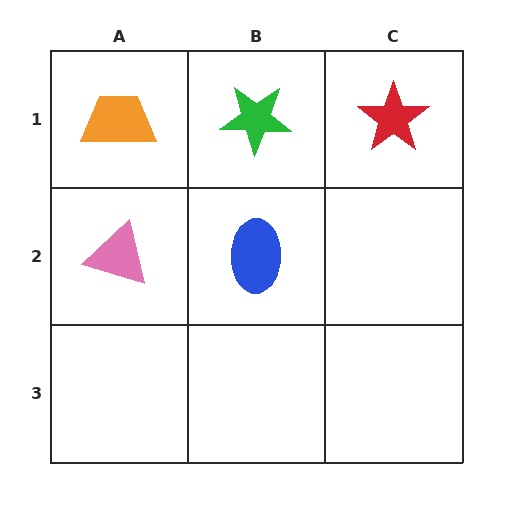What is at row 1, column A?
An orange trapezoid.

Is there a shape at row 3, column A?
No, that cell is empty.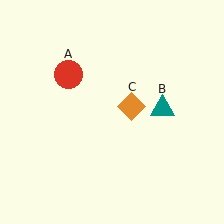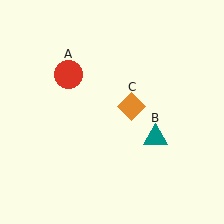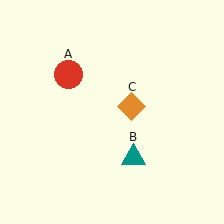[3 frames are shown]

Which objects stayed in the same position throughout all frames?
Red circle (object A) and orange diamond (object C) remained stationary.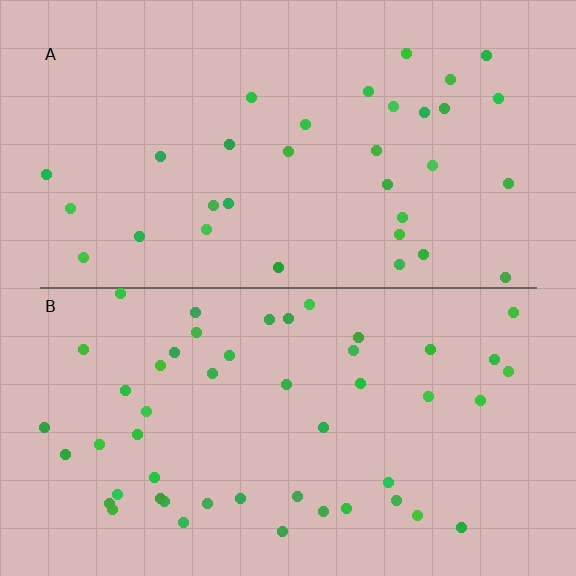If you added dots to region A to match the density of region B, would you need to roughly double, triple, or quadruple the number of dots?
Approximately double.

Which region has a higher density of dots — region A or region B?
B (the bottom).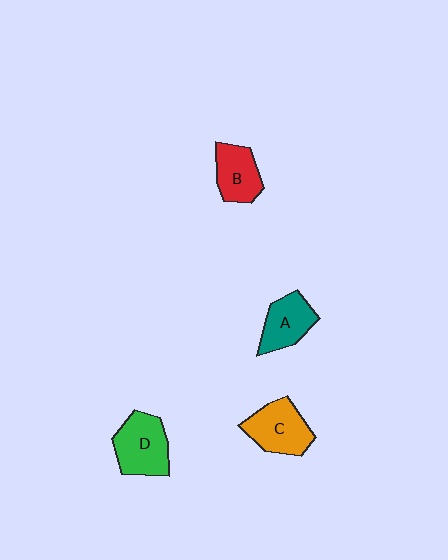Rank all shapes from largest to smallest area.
From largest to smallest: D (green), C (orange), A (teal), B (red).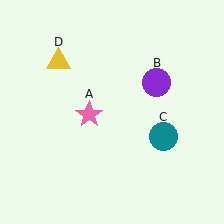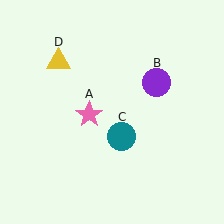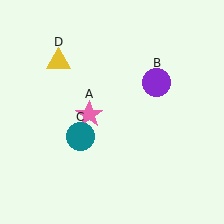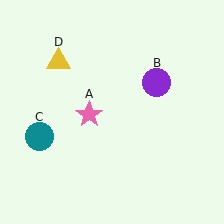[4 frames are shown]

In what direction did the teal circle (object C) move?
The teal circle (object C) moved left.